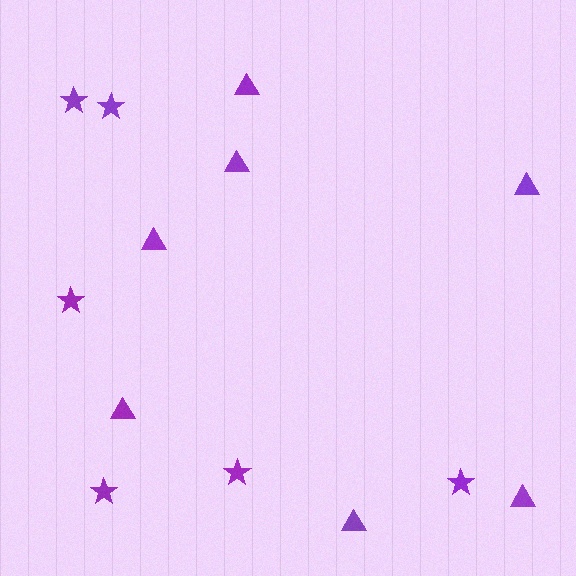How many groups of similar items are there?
There are 2 groups: one group of stars (6) and one group of triangles (7).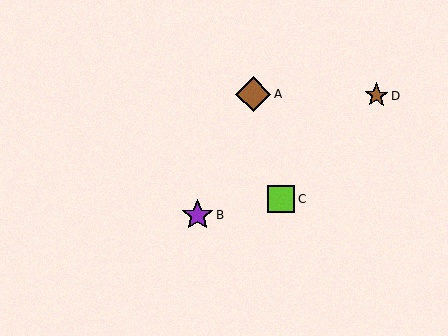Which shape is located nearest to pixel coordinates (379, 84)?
The brown star (labeled D) at (377, 95) is nearest to that location.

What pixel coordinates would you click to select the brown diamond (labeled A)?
Click at (254, 94) to select the brown diamond A.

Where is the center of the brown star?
The center of the brown star is at (377, 95).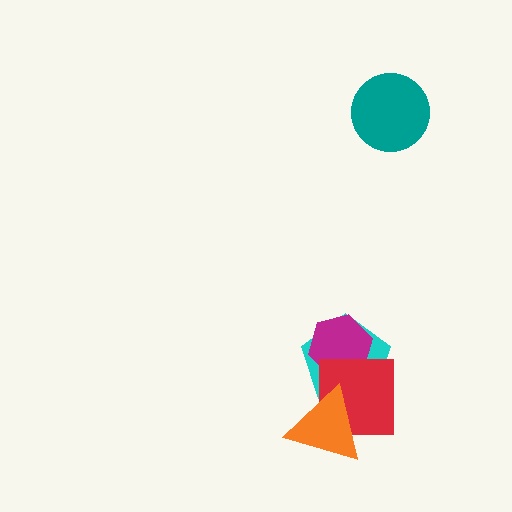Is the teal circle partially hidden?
No, no other shape covers it.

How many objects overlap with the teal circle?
0 objects overlap with the teal circle.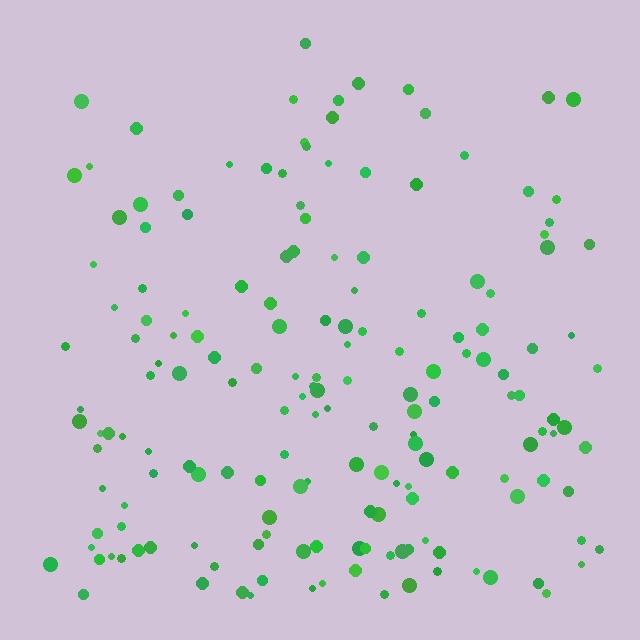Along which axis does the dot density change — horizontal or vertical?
Vertical.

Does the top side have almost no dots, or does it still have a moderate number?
Still a moderate number, just noticeably fewer than the bottom.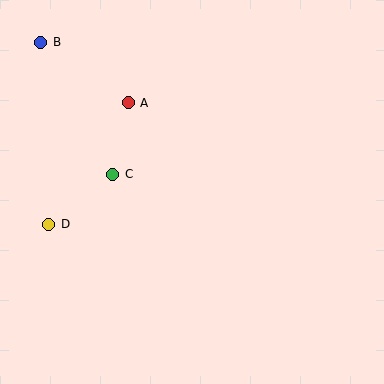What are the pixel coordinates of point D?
Point D is at (49, 224).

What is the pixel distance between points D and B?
The distance between D and B is 182 pixels.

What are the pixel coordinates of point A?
Point A is at (128, 103).